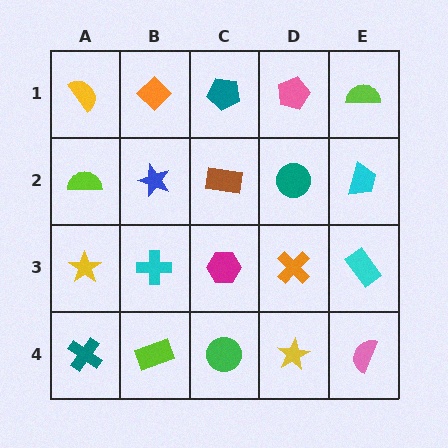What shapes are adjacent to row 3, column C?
A brown rectangle (row 2, column C), a green circle (row 4, column C), a cyan cross (row 3, column B), an orange cross (row 3, column D).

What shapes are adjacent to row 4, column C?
A magenta hexagon (row 3, column C), a lime rectangle (row 4, column B), a yellow star (row 4, column D).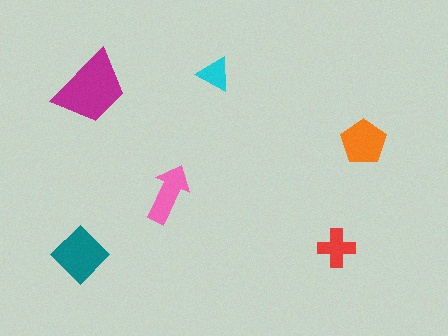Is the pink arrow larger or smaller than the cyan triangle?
Larger.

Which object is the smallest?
The cyan triangle.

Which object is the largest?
The magenta trapezoid.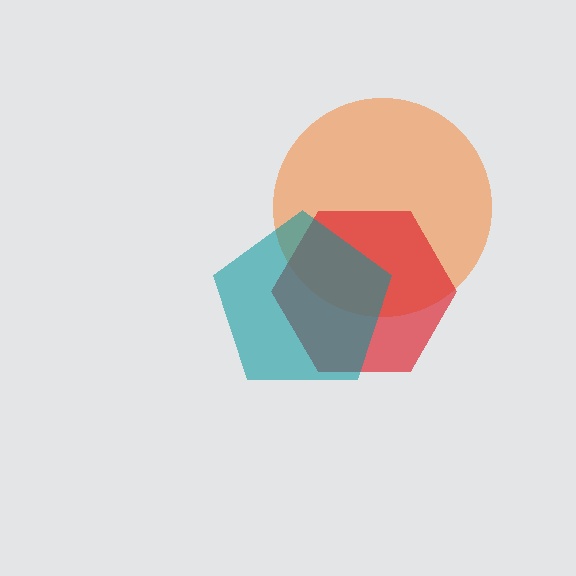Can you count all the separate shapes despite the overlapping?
Yes, there are 3 separate shapes.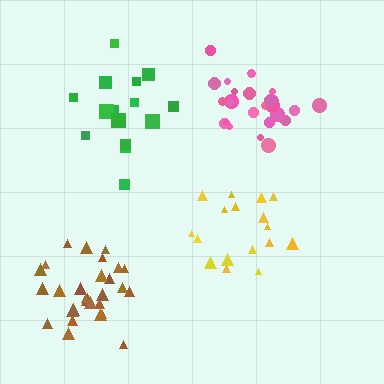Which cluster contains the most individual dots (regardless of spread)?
Brown (28).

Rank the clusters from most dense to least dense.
pink, brown, yellow, green.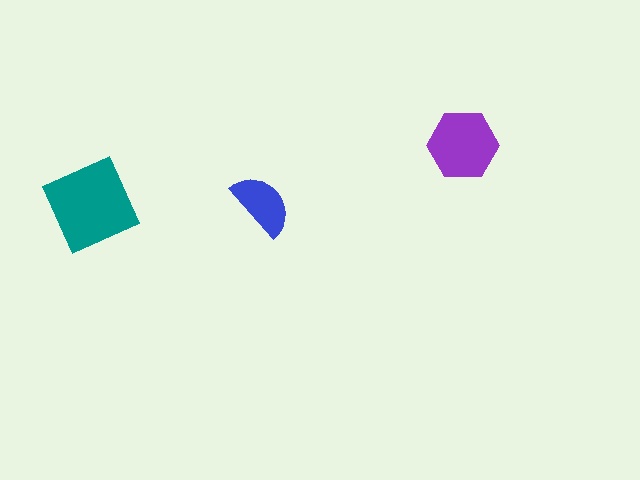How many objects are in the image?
There are 3 objects in the image.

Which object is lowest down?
The teal square is bottommost.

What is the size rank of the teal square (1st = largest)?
1st.